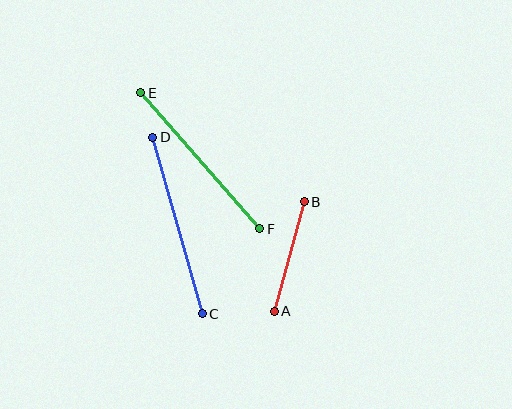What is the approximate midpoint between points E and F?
The midpoint is at approximately (200, 161) pixels.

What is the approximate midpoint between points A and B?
The midpoint is at approximately (289, 256) pixels.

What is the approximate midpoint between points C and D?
The midpoint is at approximately (177, 225) pixels.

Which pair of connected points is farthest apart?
Points C and D are farthest apart.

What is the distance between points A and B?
The distance is approximately 113 pixels.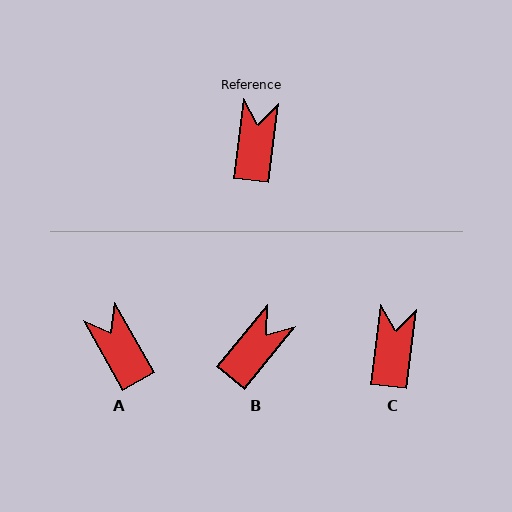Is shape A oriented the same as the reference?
No, it is off by about 37 degrees.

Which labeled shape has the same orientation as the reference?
C.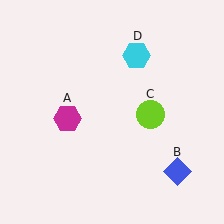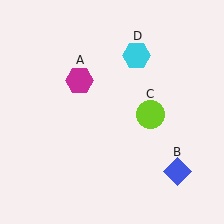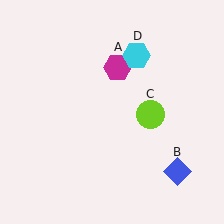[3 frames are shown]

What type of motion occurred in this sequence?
The magenta hexagon (object A) rotated clockwise around the center of the scene.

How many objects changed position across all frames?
1 object changed position: magenta hexagon (object A).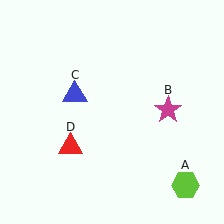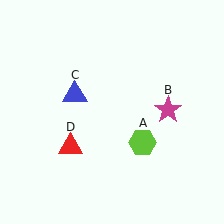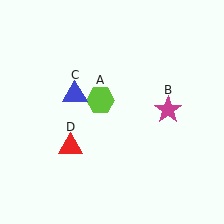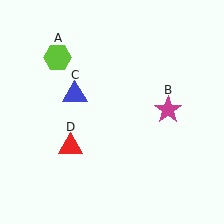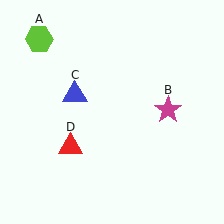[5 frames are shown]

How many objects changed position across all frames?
1 object changed position: lime hexagon (object A).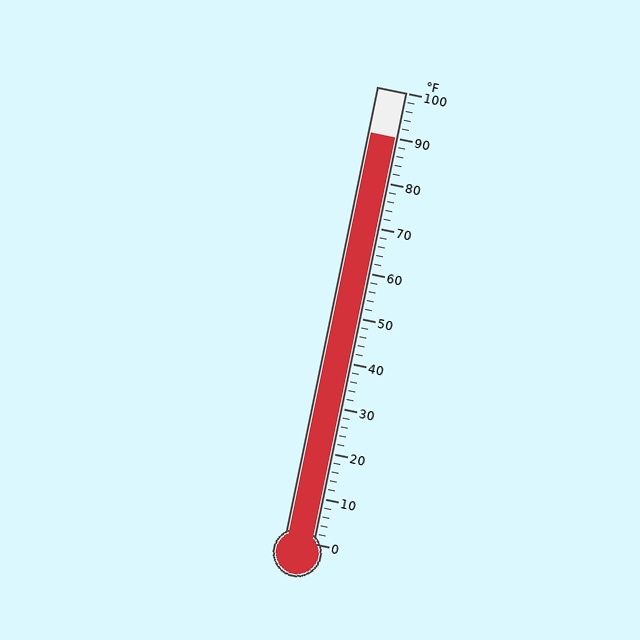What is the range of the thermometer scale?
The thermometer scale ranges from 0°F to 100°F.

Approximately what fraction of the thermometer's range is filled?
The thermometer is filled to approximately 90% of its range.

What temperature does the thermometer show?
The thermometer shows approximately 90°F.